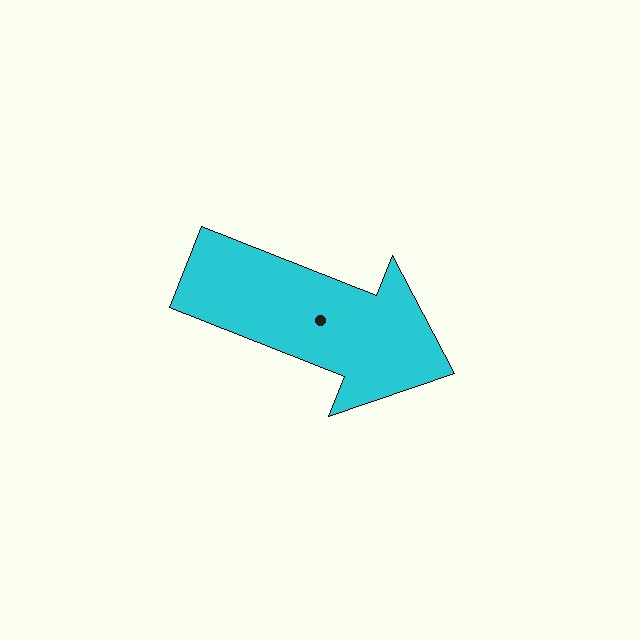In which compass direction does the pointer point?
East.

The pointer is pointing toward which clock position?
Roughly 4 o'clock.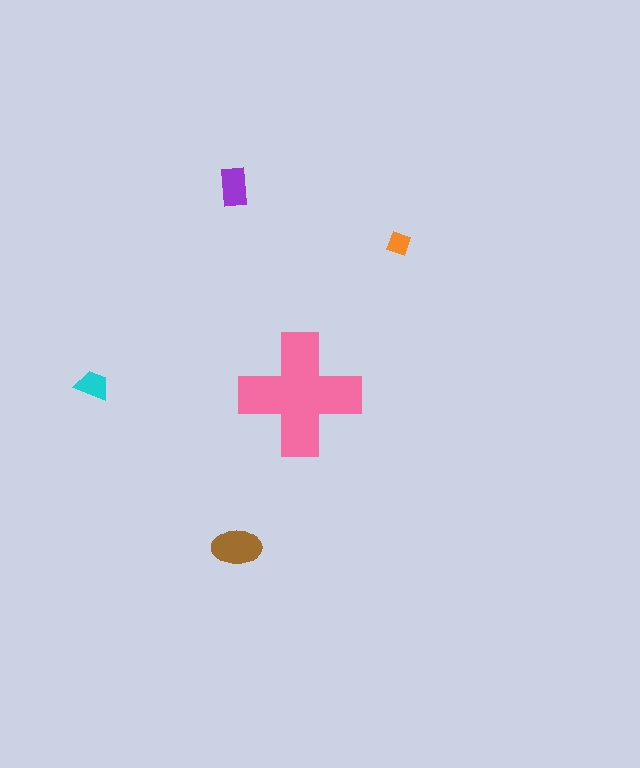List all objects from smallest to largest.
The orange diamond, the cyan trapezoid, the purple rectangle, the brown ellipse, the pink cross.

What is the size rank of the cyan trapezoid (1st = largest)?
4th.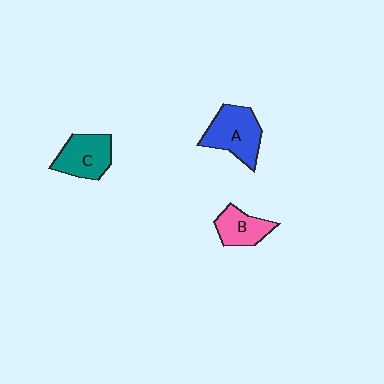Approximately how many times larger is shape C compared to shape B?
Approximately 1.3 times.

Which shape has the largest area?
Shape A (blue).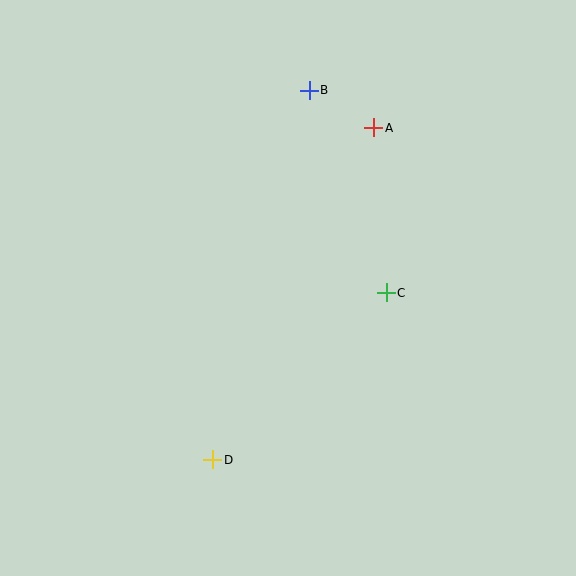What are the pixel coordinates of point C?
Point C is at (386, 293).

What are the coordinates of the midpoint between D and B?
The midpoint between D and B is at (261, 275).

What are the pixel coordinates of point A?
Point A is at (374, 128).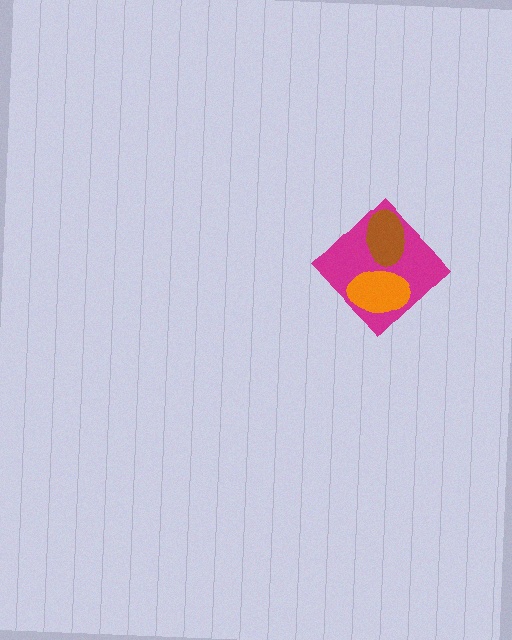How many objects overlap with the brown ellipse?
2 objects overlap with the brown ellipse.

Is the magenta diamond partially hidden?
Yes, it is partially covered by another shape.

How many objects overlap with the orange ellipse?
2 objects overlap with the orange ellipse.